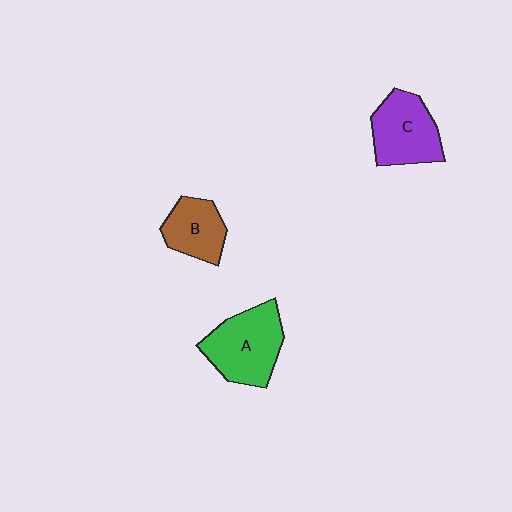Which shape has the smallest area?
Shape B (brown).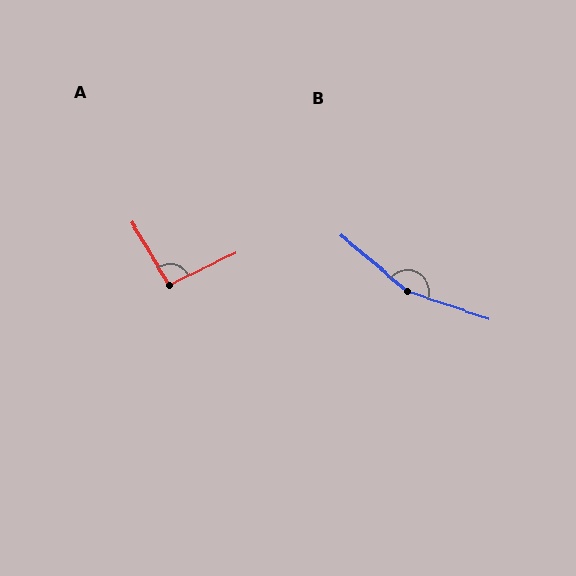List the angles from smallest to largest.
A (94°), B (158°).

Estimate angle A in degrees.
Approximately 94 degrees.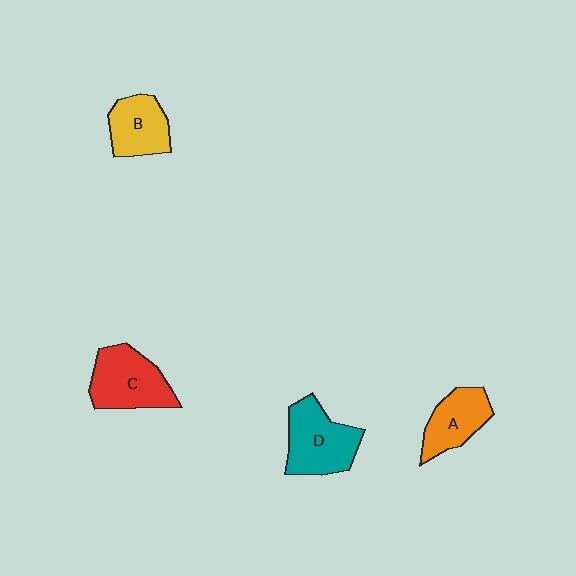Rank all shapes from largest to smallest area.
From largest to smallest: C (red), D (teal), B (yellow), A (orange).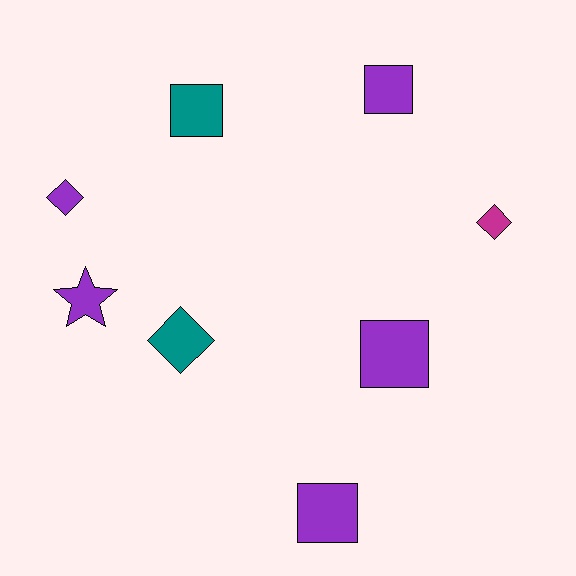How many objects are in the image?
There are 8 objects.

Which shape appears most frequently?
Square, with 4 objects.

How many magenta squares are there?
There are no magenta squares.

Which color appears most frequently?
Purple, with 5 objects.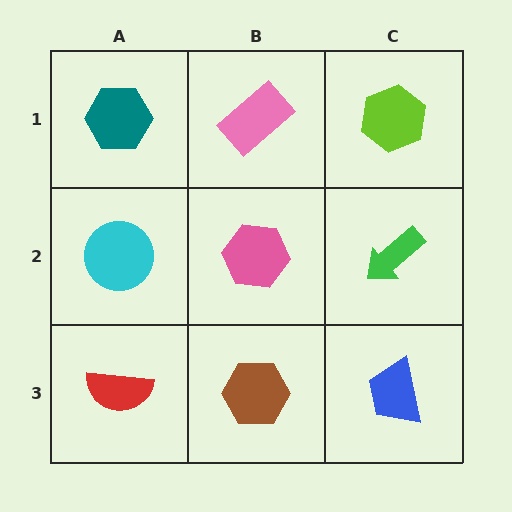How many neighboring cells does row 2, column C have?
3.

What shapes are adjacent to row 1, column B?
A pink hexagon (row 2, column B), a teal hexagon (row 1, column A), a lime hexagon (row 1, column C).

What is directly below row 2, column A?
A red semicircle.